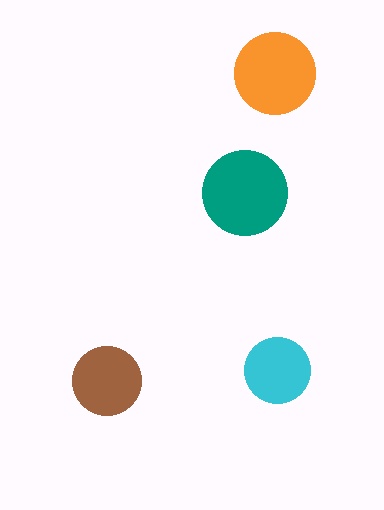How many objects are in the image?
There are 4 objects in the image.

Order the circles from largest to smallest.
the teal one, the orange one, the brown one, the cyan one.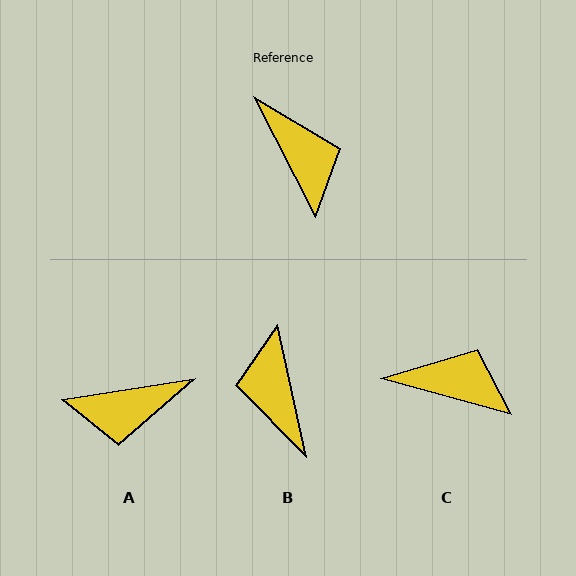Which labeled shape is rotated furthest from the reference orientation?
B, about 165 degrees away.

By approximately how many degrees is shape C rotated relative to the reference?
Approximately 48 degrees counter-clockwise.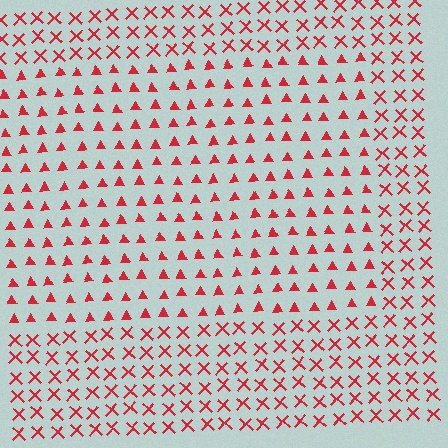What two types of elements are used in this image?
The image uses triangles inside the rectangle region and X marks outside it.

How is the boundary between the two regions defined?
The boundary is defined by a change in element shape: triangles inside vs. X marks outside. All elements share the same color and spacing.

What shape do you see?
I see a rectangle.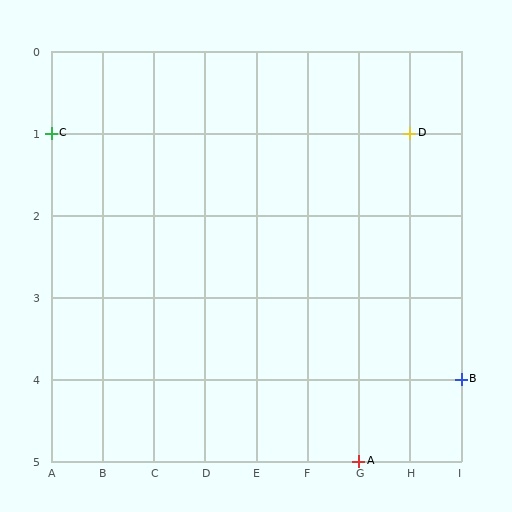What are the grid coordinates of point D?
Point D is at grid coordinates (H, 1).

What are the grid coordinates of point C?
Point C is at grid coordinates (A, 1).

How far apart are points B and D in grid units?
Points B and D are 1 column and 3 rows apart (about 3.2 grid units diagonally).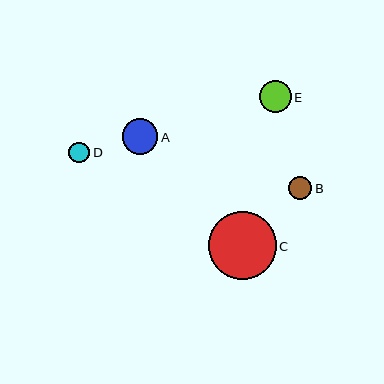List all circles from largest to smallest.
From largest to smallest: C, A, E, B, D.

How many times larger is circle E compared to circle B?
Circle E is approximately 1.3 times the size of circle B.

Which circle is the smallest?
Circle D is the smallest with a size of approximately 21 pixels.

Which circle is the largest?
Circle C is the largest with a size of approximately 68 pixels.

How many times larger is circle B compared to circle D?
Circle B is approximately 1.1 times the size of circle D.